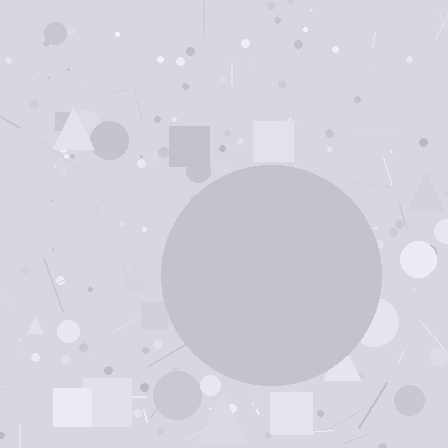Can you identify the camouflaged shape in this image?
The camouflaged shape is a circle.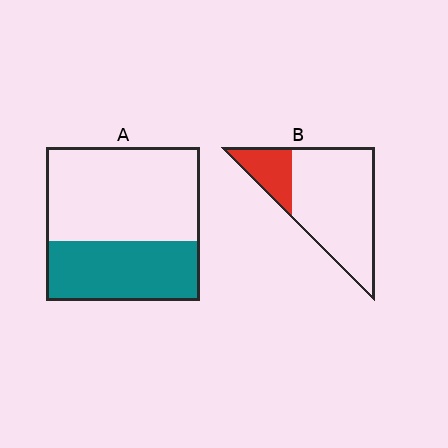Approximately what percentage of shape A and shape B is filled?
A is approximately 40% and B is approximately 20%.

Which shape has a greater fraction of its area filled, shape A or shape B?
Shape A.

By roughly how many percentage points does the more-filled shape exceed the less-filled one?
By roughly 20 percentage points (A over B).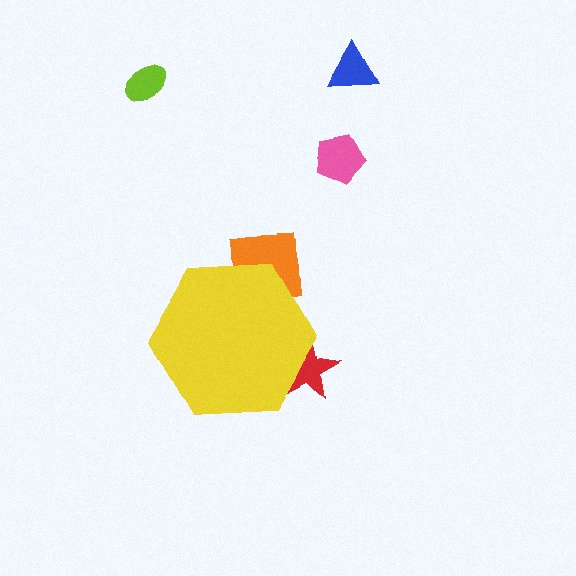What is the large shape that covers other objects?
A yellow hexagon.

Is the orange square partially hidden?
Yes, the orange square is partially hidden behind the yellow hexagon.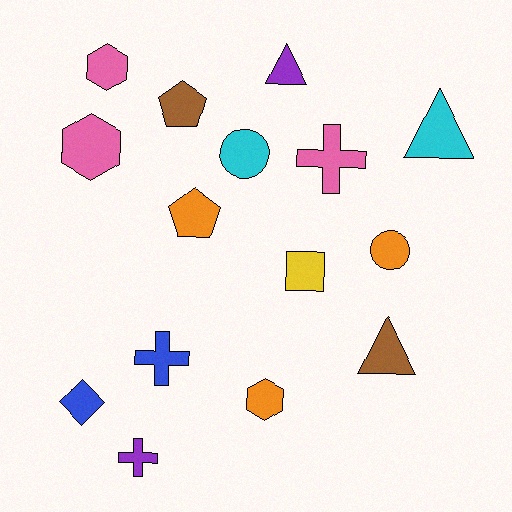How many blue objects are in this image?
There are 2 blue objects.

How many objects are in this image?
There are 15 objects.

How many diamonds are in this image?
There is 1 diamond.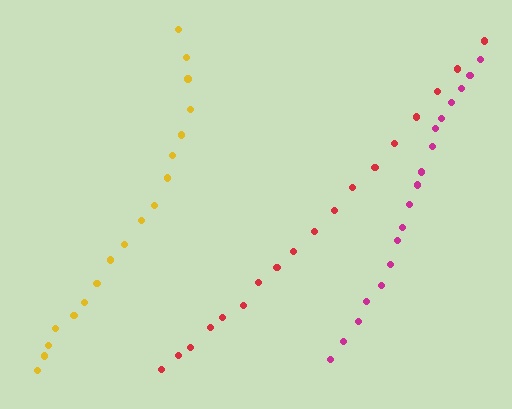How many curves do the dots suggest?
There are 3 distinct paths.